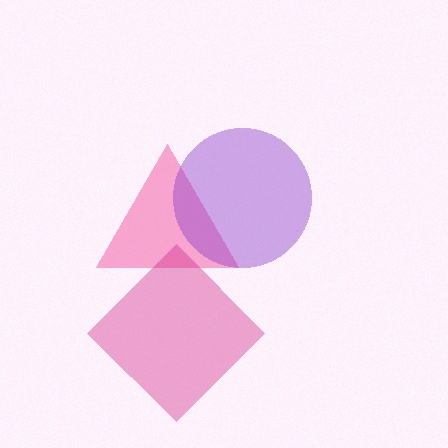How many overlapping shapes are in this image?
There are 3 overlapping shapes in the image.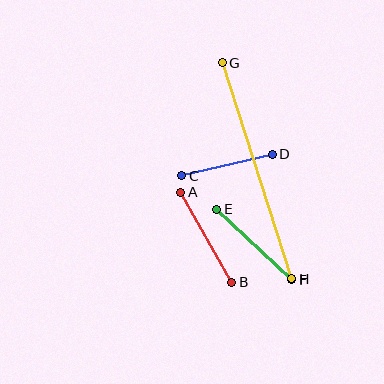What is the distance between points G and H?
The distance is approximately 227 pixels.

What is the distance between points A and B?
The distance is approximately 104 pixels.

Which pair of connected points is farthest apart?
Points G and H are farthest apart.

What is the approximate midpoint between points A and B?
The midpoint is at approximately (206, 237) pixels.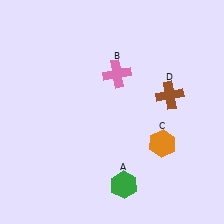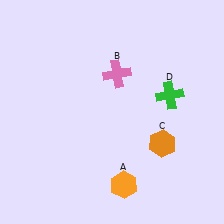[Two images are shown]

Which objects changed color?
A changed from green to orange. D changed from brown to green.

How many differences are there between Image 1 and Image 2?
There are 2 differences between the two images.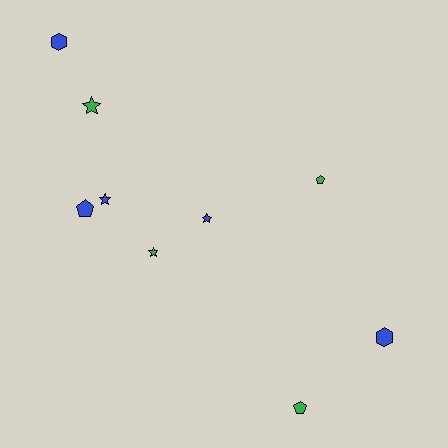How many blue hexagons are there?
There are 2 blue hexagons.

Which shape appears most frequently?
Star, with 4 objects.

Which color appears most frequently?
Blue, with 5 objects.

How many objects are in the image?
There are 9 objects.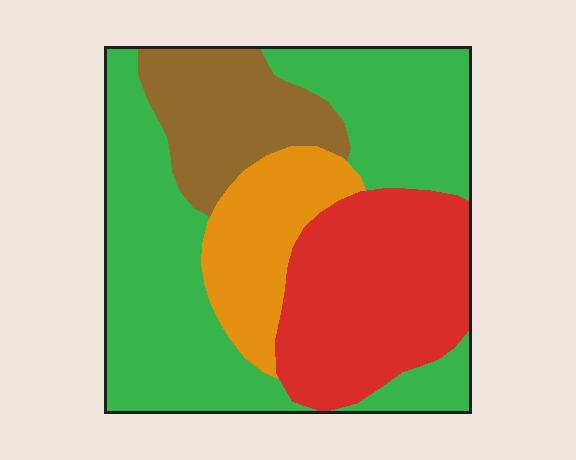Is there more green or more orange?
Green.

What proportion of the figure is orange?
Orange takes up less than a quarter of the figure.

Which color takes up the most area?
Green, at roughly 45%.